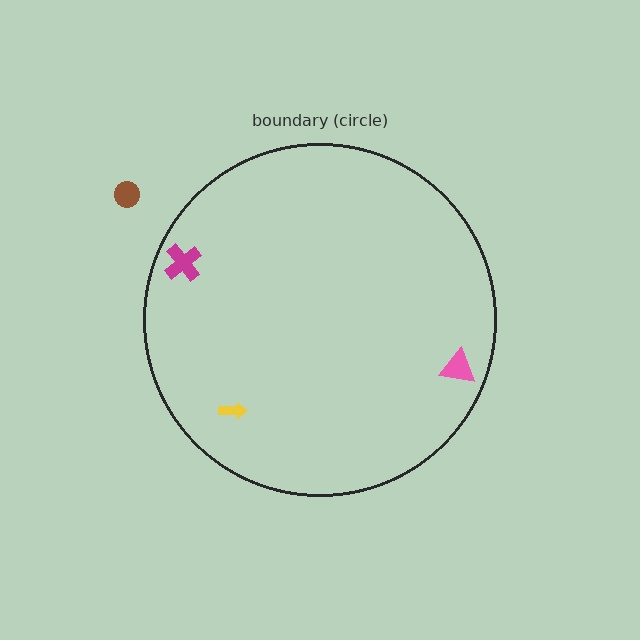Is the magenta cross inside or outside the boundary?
Inside.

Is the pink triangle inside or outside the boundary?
Inside.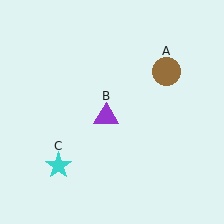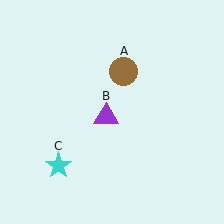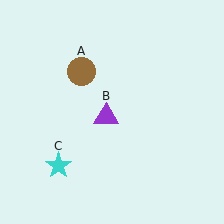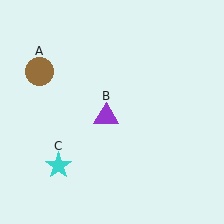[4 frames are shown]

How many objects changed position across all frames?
1 object changed position: brown circle (object A).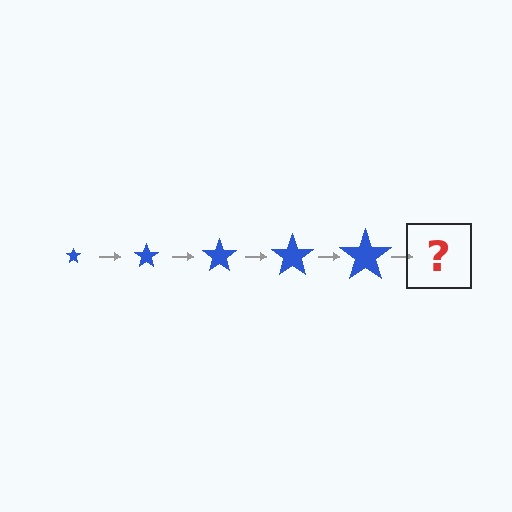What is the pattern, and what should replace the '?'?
The pattern is that the star gets progressively larger each step. The '?' should be a blue star, larger than the previous one.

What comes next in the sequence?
The next element should be a blue star, larger than the previous one.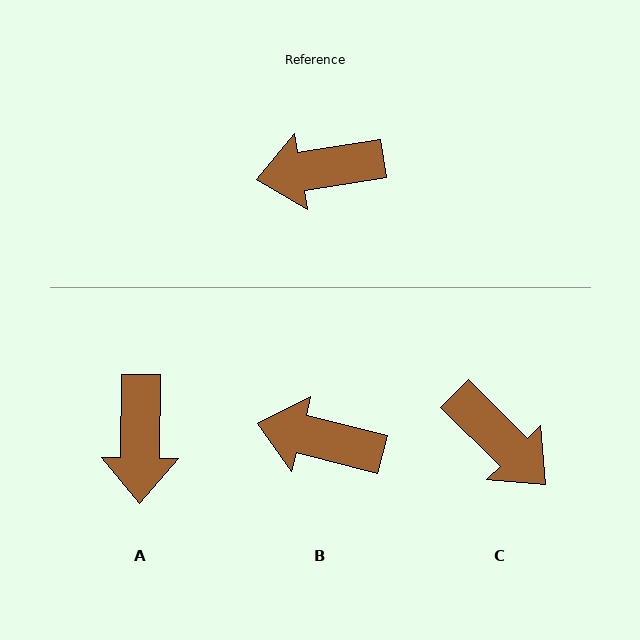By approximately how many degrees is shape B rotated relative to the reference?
Approximately 23 degrees clockwise.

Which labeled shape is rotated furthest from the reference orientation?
C, about 126 degrees away.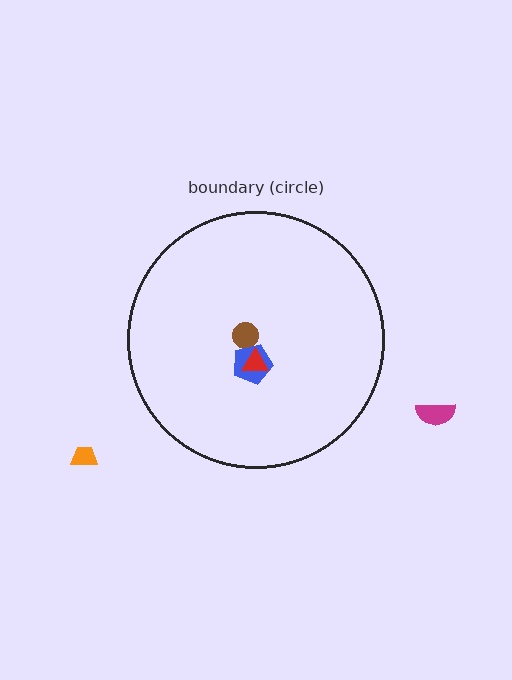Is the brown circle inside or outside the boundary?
Inside.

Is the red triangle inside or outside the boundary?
Inside.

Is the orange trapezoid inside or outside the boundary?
Outside.